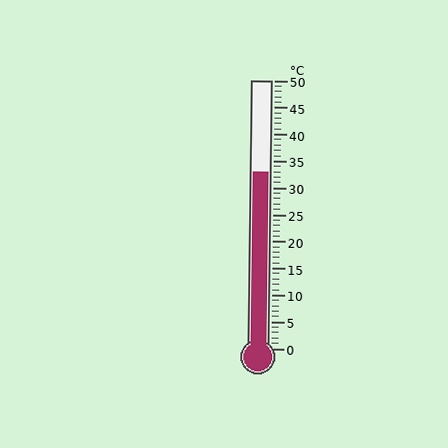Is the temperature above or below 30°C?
The temperature is above 30°C.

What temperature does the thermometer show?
The thermometer shows approximately 33°C.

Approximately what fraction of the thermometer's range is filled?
The thermometer is filled to approximately 65% of its range.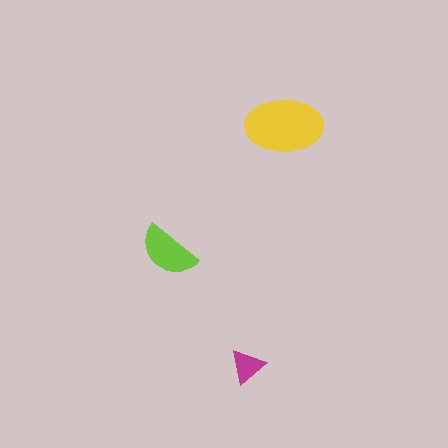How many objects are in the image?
There are 3 objects in the image.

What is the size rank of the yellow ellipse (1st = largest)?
1st.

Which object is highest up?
The yellow ellipse is topmost.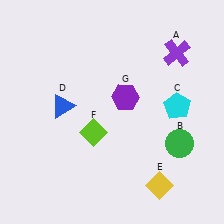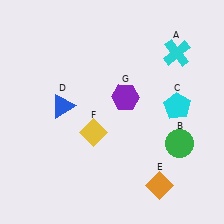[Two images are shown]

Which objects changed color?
A changed from purple to cyan. E changed from yellow to orange. F changed from lime to yellow.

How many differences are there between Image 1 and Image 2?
There are 3 differences between the two images.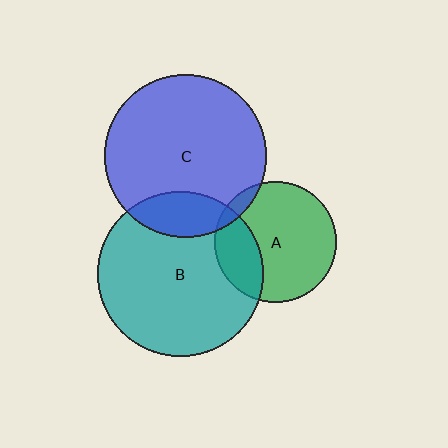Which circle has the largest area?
Circle B (teal).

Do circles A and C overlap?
Yes.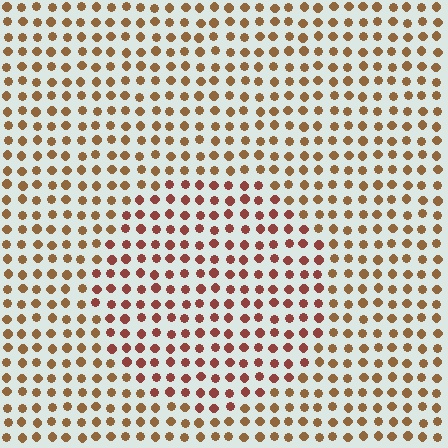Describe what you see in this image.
The image is filled with small brown elements in a uniform arrangement. A circle-shaped region is visible where the elements are tinted to a slightly different hue, forming a subtle color boundary.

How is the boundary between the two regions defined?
The boundary is defined purely by a slight shift in hue (about 28 degrees). Spacing, size, and orientation are identical on both sides.